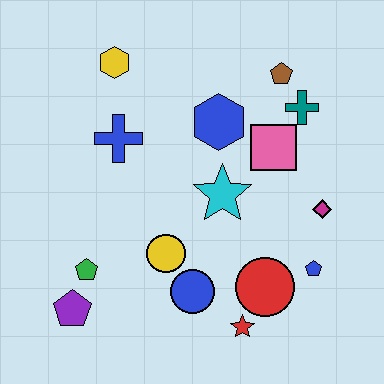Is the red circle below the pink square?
Yes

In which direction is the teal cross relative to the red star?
The teal cross is above the red star.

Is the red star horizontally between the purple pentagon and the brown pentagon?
Yes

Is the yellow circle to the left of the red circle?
Yes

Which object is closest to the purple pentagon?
The green pentagon is closest to the purple pentagon.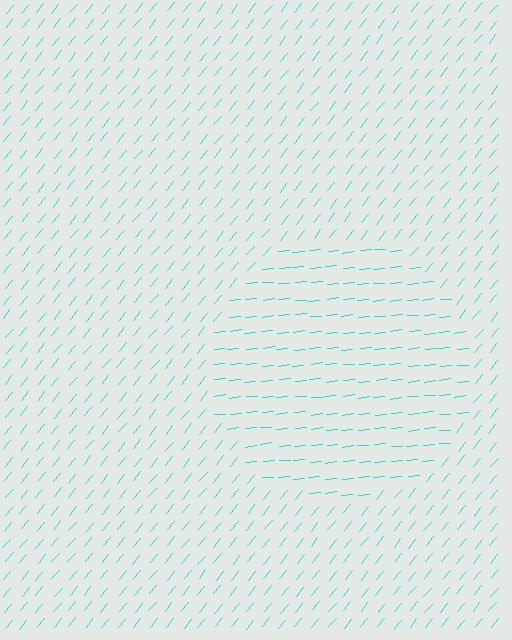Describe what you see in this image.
The image is filled with small cyan line segments. A circle region in the image has lines oriented differently from the surrounding lines, creating a visible texture boundary.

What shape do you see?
I see a circle.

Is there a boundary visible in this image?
Yes, there is a texture boundary formed by a change in line orientation.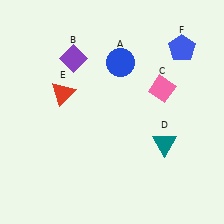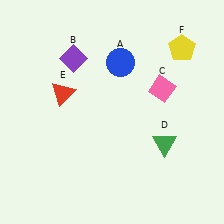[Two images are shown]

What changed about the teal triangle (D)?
In Image 1, D is teal. In Image 2, it changed to green.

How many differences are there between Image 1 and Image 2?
There are 2 differences between the two images.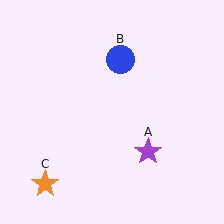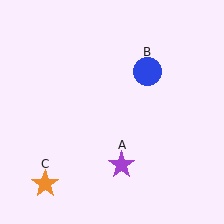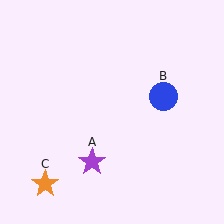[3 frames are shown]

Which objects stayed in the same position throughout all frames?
Orange star (object C) remained stationary.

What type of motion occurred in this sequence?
The purple star (object A), blue circle (object B) rotated clockwise around the center of the scene.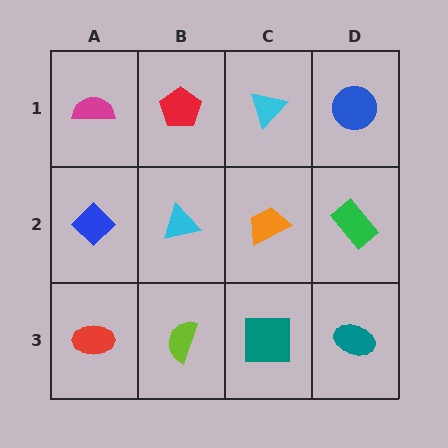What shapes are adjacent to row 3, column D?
A green rectangle (row 2, column D), a teal square (row 3, column C).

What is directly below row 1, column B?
A cyan triangle.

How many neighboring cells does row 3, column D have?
2.